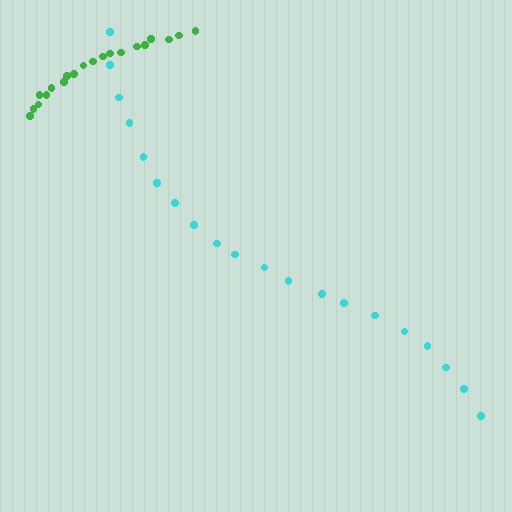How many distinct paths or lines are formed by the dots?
There are 2 distinct paths.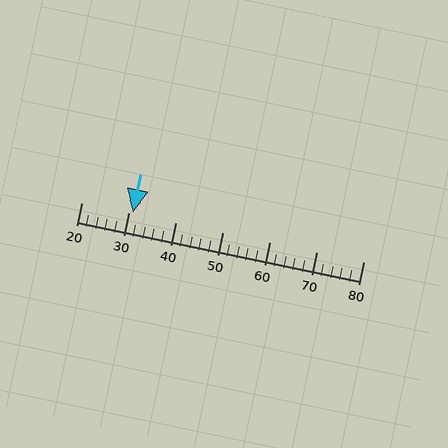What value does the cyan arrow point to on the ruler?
The cyan arrow points to approximately 31.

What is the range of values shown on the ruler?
The ruler shows values from 20 to 80.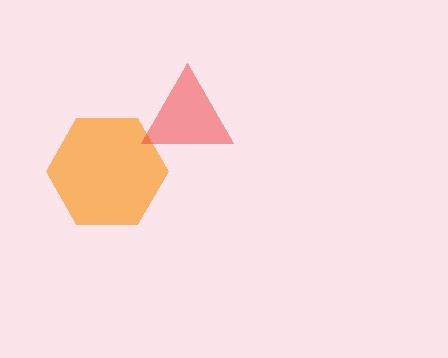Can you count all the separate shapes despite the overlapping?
Yes, there are 2 separate shapes.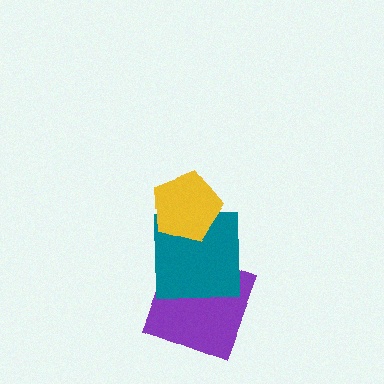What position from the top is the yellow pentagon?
The yellow pentagon is 1st from the top.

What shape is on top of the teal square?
The yellow pentagon is on top of the teal square.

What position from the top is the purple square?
The purple square is 3rd from the top.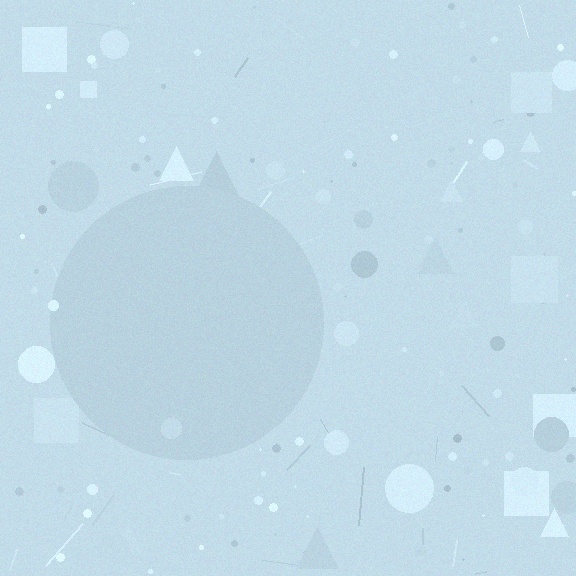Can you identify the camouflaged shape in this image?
The camouflaged shape is a circle.